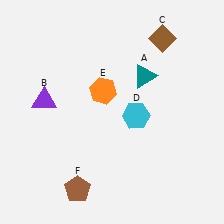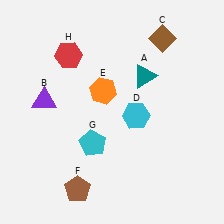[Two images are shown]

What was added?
A cyan pentagon (G), a red hexagon (H) were added in Image 2.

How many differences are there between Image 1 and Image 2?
There are 2 differences between the two images.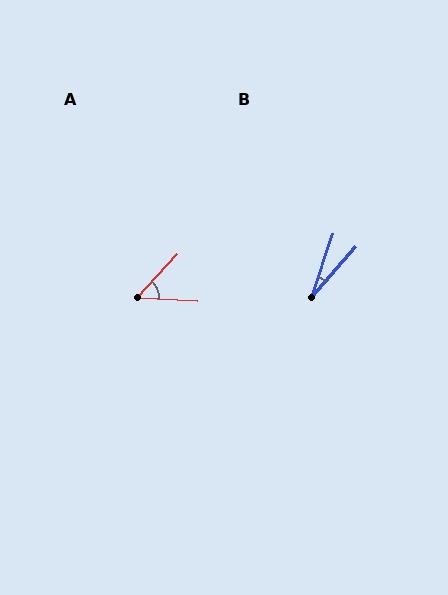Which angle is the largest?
A, at approximately 50 degrees.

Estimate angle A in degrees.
Approximately 50 degrees.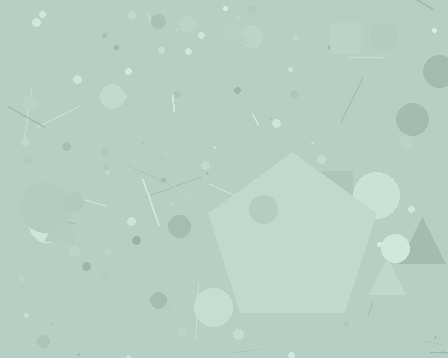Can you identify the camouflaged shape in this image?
The camouflaged shape is a pentagon.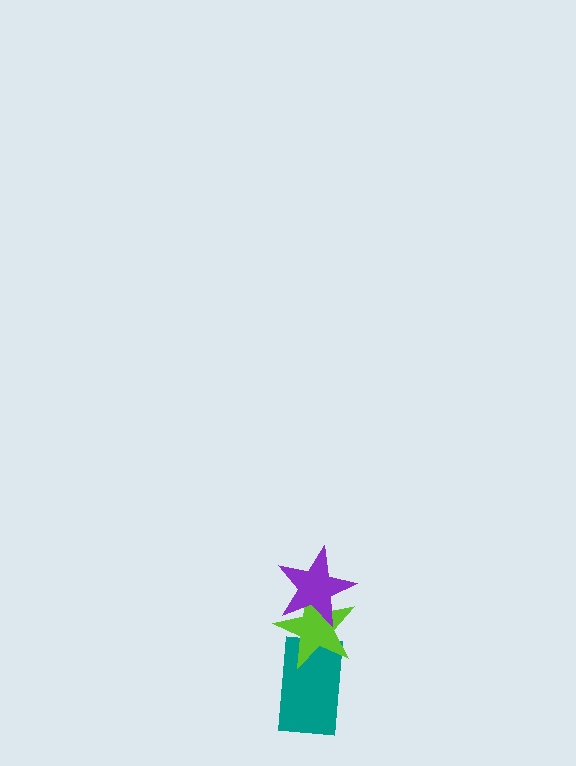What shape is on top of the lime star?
The purple star is on top of the lime star.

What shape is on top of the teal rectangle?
The lime star is on top of the teal rectangle.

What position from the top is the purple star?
The purple star is 1st from the top.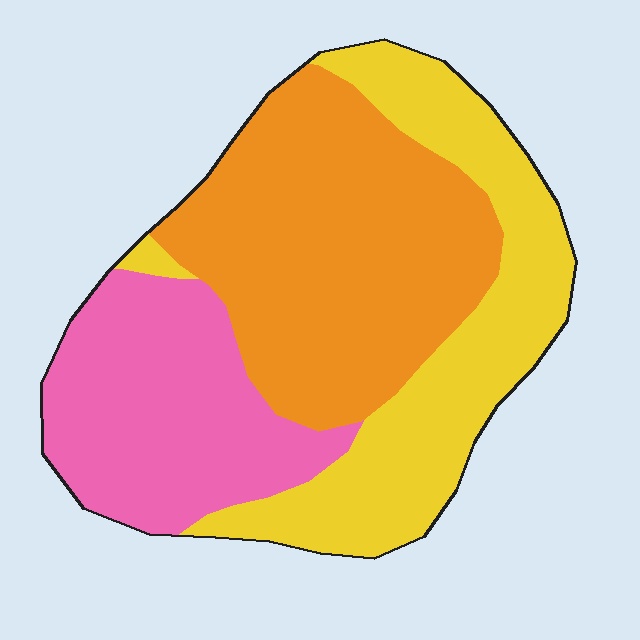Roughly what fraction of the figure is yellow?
Yellow covers around 30% of the figure.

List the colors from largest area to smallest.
From largest to smallest: orange, yellow, pink.